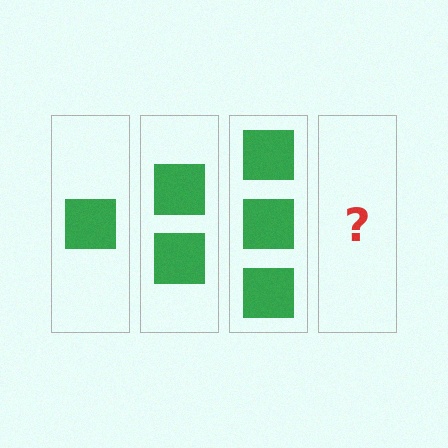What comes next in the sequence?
The next element should be 4 squares.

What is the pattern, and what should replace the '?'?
The pattern is that each step adds one more square. The '?' should be 4 squares.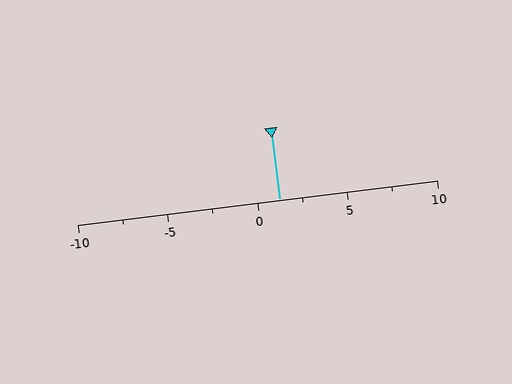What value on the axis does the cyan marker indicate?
The marker indicates approximately 1.2.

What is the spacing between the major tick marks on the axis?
The major ticks are spaced 5 apart.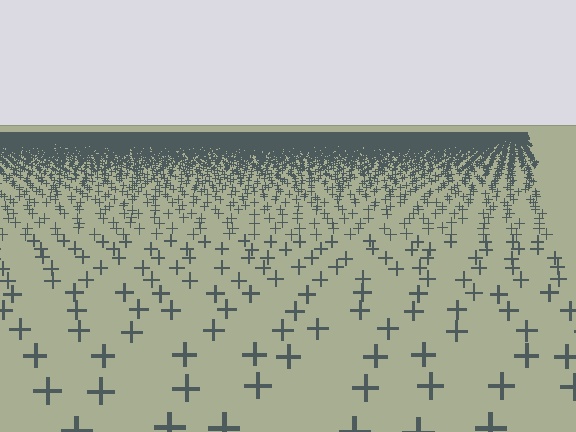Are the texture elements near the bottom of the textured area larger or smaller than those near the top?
Larger. Near the bottom, elements are closer to the viewer and appear at a bigger on-screen size.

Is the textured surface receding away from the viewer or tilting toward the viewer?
The surface is receding away from the viewer. Texture elements get smaller and denser toward the top.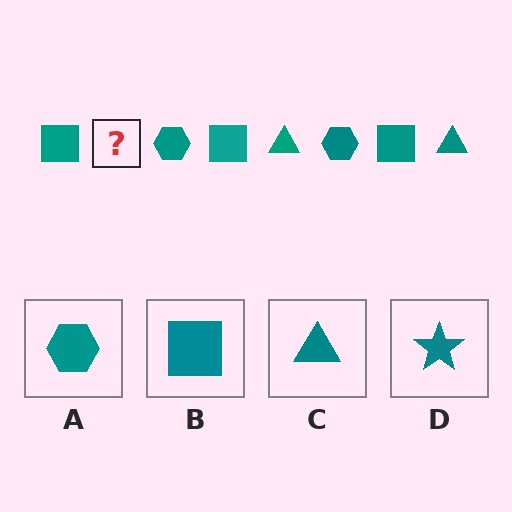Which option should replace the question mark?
Option C.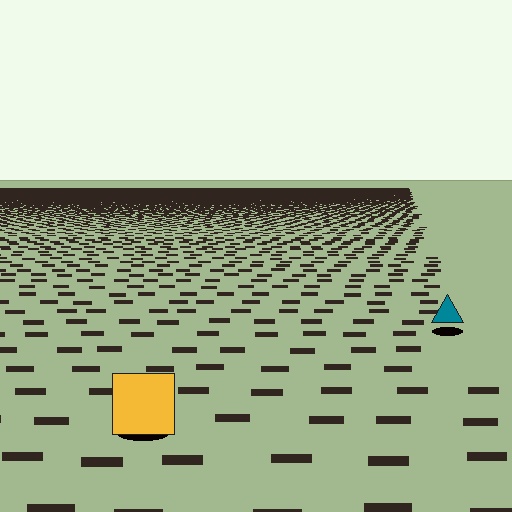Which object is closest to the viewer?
The yellow square is closest. The texture marks near it are larger and more spread out.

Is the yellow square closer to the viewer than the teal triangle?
Yes. The yellow square is closer — you can tell from the texture gradient: the ground texture is coarser near it.